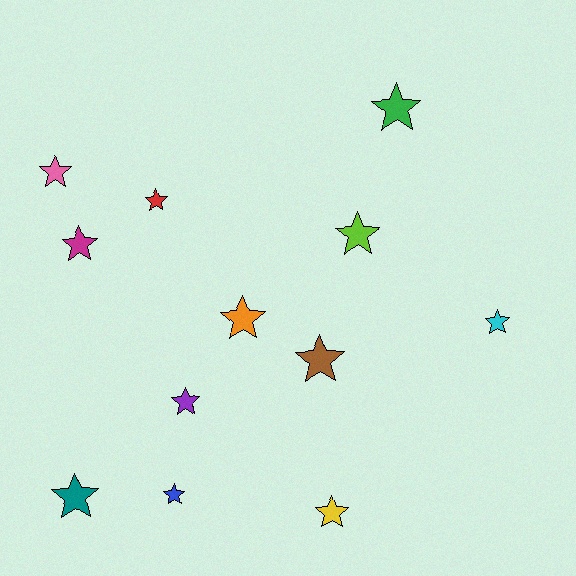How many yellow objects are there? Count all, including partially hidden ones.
There is 1 yellow object.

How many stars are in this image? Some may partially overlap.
There are 12 stars.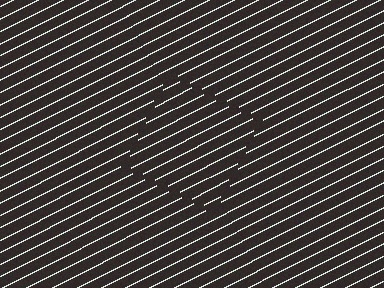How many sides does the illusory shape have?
4 sides — the line-ends trace a square.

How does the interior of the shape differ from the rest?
The interior of the shape contains the same grating, shifted by half a period — the contour is defined by the phase discontinuity where line-ends from the inner and outer gratings abut.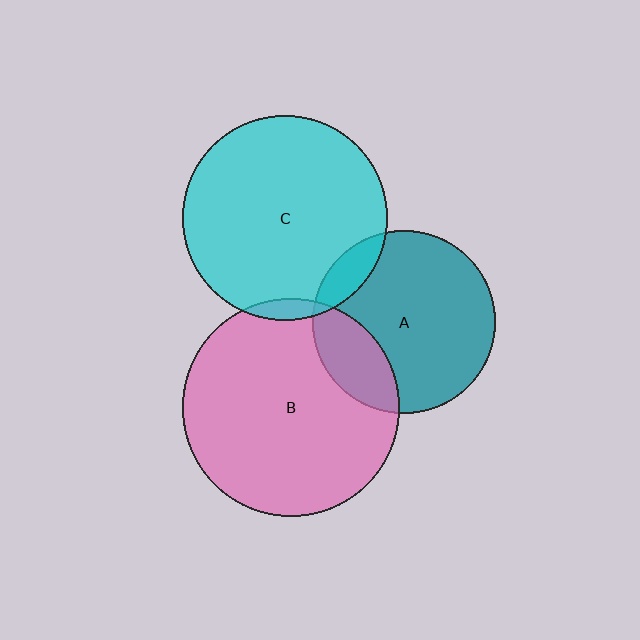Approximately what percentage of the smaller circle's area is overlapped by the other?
Approximately 5%.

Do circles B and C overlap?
Yes.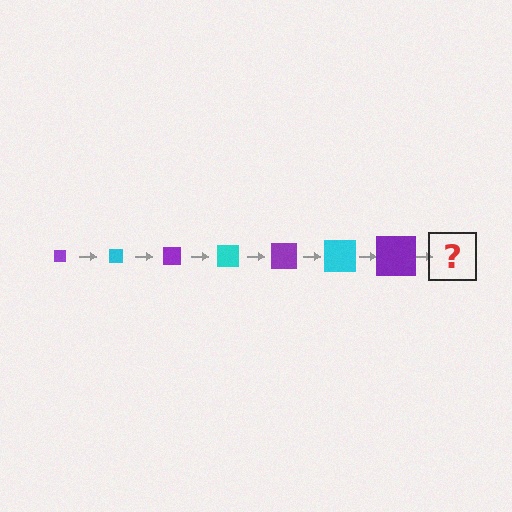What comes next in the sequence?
The next element should be a cyan square, larger than the previous one.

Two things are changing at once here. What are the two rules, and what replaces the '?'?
The two rules are that the square grows larger each step and the color cycles through purple and cyan. The '?' should be a cyan square, larger than the previous one.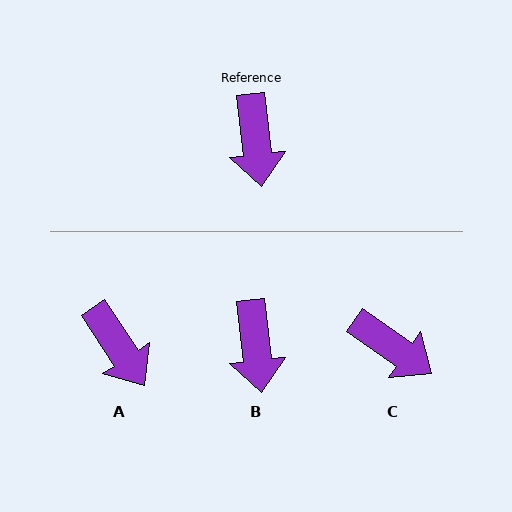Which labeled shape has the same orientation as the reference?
B.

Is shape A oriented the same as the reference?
No, it is off by about 27 degrees.